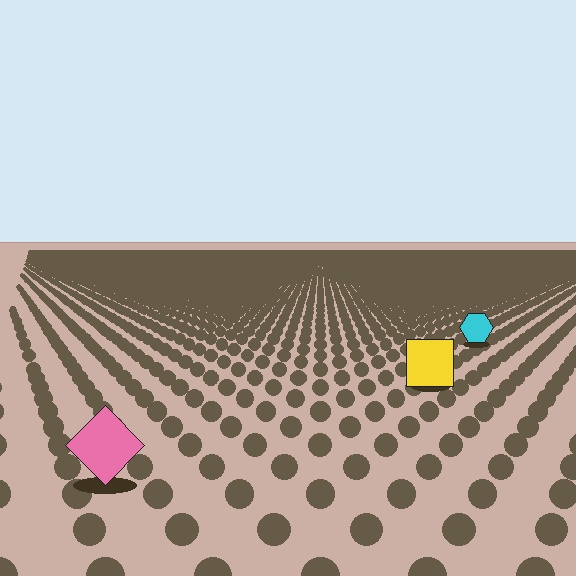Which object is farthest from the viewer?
The cyan hexagon is farthest from the viewer. It appears smaller and the ground texture around it is denser.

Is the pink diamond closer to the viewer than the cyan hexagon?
Yes. The pink diamond is closer — you can tell from the texture gradient: the ground texture is coarser near it.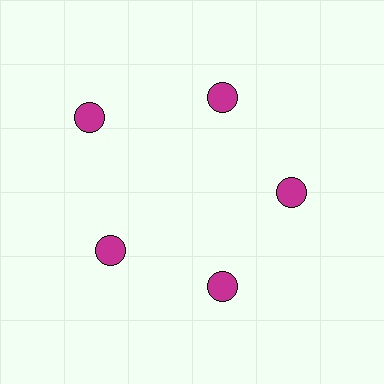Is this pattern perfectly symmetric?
No. The 5 magenta circles are arranged in a ring, but one element near the 10 o'clock position is pushed outward from the center, breaking the 5-fold rotational symmetry.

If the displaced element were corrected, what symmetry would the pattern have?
It would have 5-fold rotational symmetry — the pattern would map onto itself every 72 degrees.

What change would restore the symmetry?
The symmetry would be restored by moving it inward, back onto the ring so that all 5 circles sit at equal angles and equal distance from the center.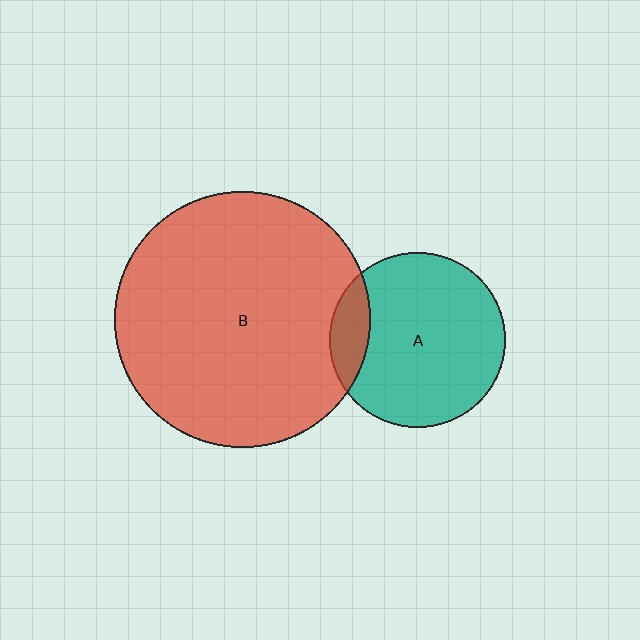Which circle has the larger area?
Circle B (red).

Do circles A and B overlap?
Yes.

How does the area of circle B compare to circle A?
Approximately 2.1 times.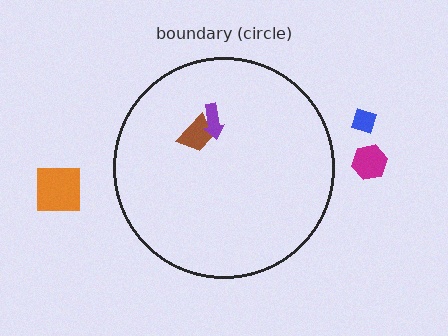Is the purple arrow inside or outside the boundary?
Inside.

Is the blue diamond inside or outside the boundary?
Outside.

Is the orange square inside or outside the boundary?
Outside.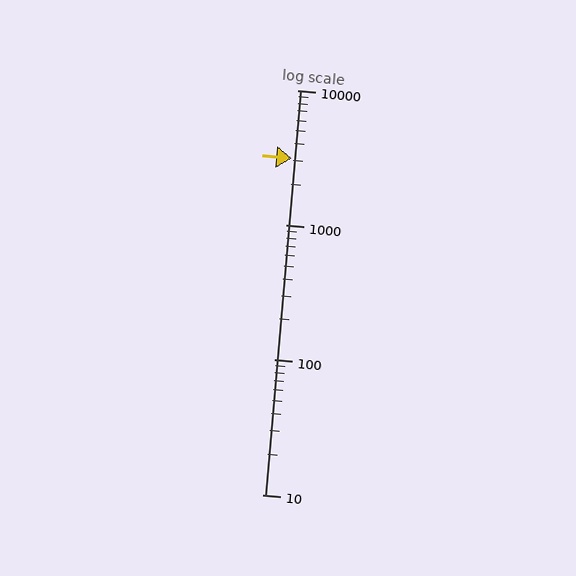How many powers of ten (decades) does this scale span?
The scale spans 3 decades, from 10 to 10000.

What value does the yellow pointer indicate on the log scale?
The pointer indicates approximately 3100.